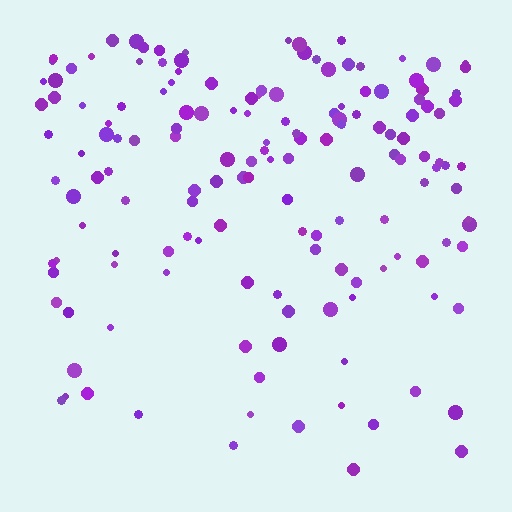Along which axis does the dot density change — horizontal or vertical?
Vertical.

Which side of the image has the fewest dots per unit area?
The bottom.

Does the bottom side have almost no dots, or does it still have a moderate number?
Still a moderate number, just noticeably fewer than the top.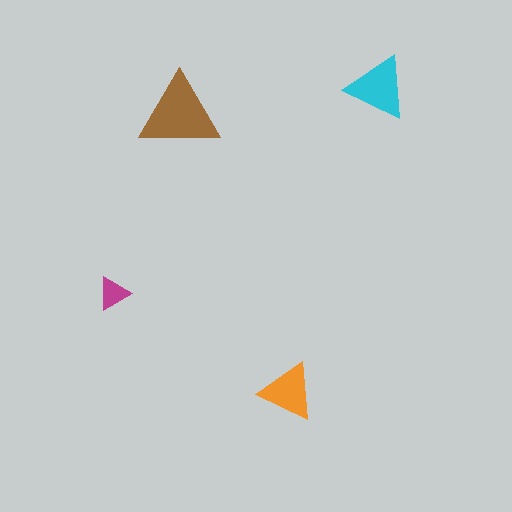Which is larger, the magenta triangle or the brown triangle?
The brown one.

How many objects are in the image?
There are 4 objects in the image.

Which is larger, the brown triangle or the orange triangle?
The brown one.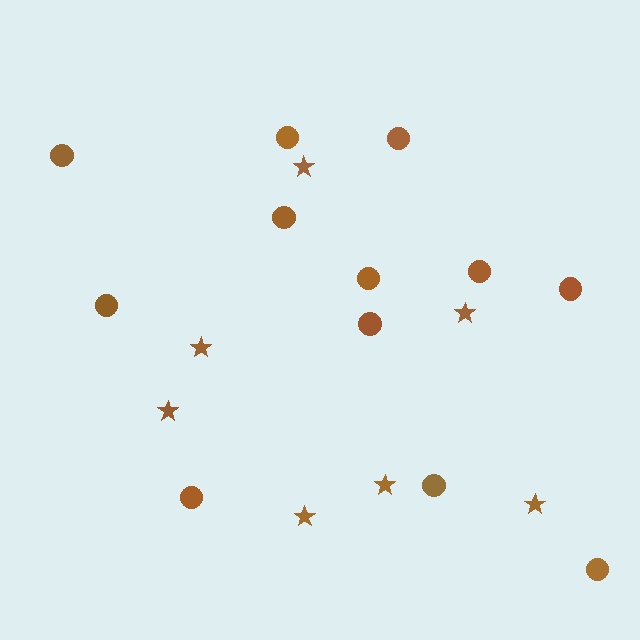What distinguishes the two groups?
There are 2 groups: one group of stars (7) and one group of circles (12).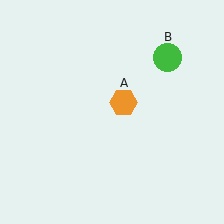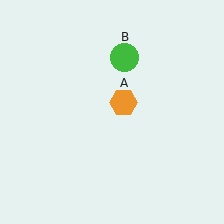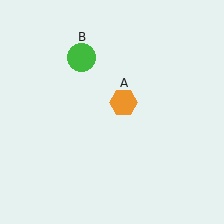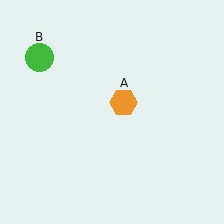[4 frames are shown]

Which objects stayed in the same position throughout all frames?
Orange hexagon (object A) remained stationary.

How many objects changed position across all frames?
1 object changed position: green circle (object B).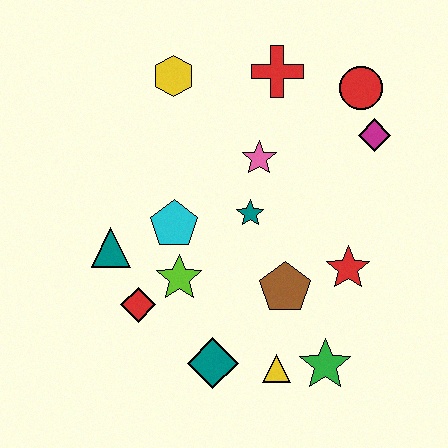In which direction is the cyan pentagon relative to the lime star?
The cyan pentagon is above the lime star.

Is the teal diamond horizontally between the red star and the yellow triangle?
No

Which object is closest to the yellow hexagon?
The red cross is closest to the yellow hexagon.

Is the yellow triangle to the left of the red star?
Yes